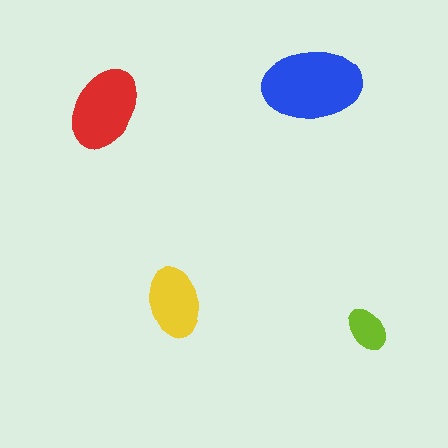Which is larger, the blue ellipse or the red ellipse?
The blue one.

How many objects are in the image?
There are 4 objects in the image.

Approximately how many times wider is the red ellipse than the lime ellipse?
About 2 times wider.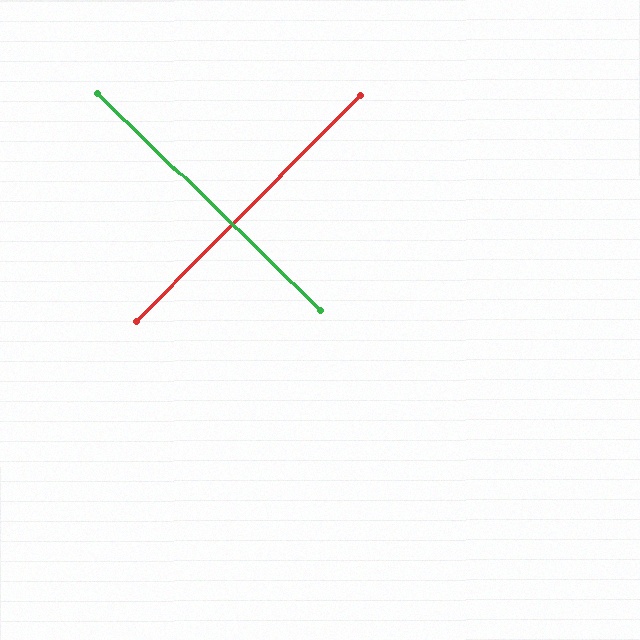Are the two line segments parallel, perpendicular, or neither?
Perpendicular — they meet at approximately 90°.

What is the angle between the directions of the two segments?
Approximately 90 degrees.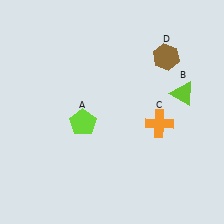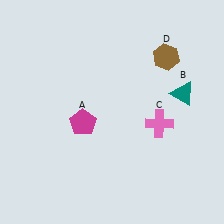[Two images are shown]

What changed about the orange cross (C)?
In Image 1, C is orange. In Image 2, it changed to pink.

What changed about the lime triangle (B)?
In Image 1, B is lime. In Image 2, it changed to teal.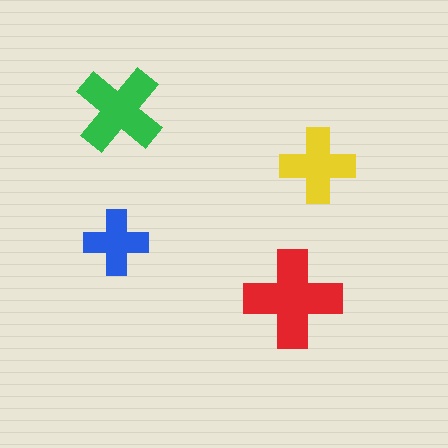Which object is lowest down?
The red cross is bottommost.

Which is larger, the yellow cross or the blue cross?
The yellow one.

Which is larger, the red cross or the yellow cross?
The red one.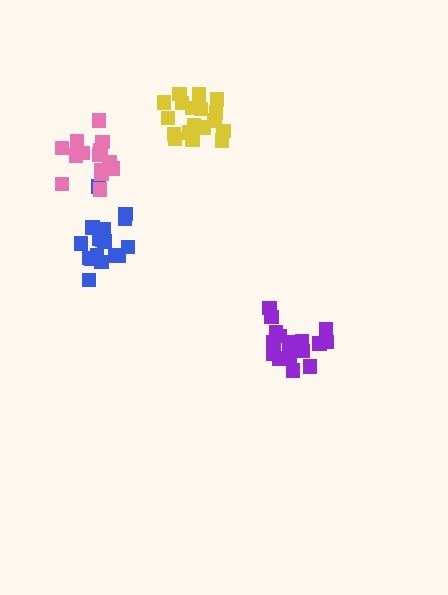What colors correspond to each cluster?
The clusters are colored: blue, yellow, purple, pink.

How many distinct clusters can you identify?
There are 4 distinct clusters.